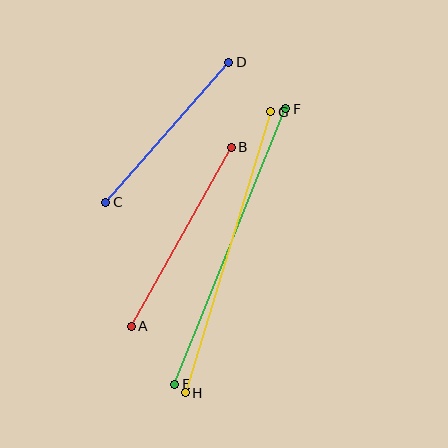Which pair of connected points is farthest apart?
Points E and F are farthest apart.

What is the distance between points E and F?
The distance is approximately 297 pixels.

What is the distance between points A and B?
The distance is approximately 205 pixels.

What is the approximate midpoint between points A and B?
The midpoint is at approximately (181, 237) pixels.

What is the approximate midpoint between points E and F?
The midpoint is at approximately (230, 247) pixels.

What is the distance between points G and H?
The distance is approximately 293 pixels.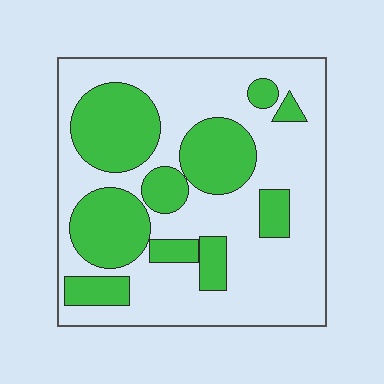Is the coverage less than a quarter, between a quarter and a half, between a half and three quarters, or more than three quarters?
Between a quarter and a half.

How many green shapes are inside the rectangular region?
10.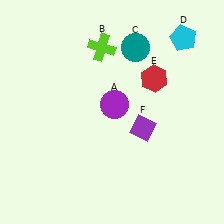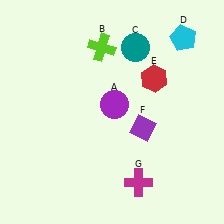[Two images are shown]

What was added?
A magenta cross (G) was added in Image 2.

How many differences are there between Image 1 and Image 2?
There is 1 difference between the two images.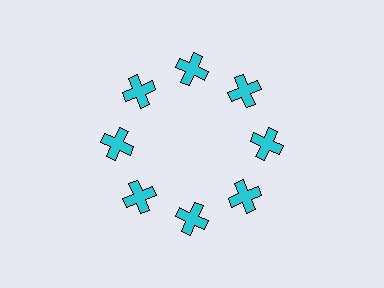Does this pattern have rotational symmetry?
Yes, this pattern has 8-fold rotational symmetry. It looks the same after rotating 45 degrees around the center.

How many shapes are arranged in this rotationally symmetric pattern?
There are 8 shapes, arranged in 8 groups of 1.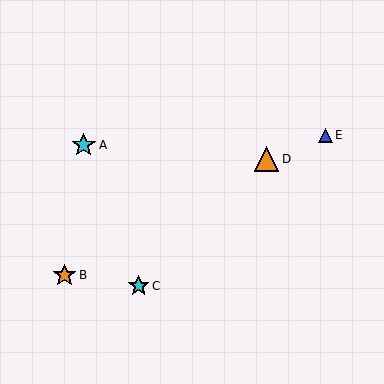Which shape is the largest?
The orange triangle (labeled D) is the largest.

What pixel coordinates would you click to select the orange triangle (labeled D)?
Click at (267, 159) to select the orange triangle D.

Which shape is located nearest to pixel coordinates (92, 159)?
The cyan star (labeled A) at (84, 145) is nearest to that location.